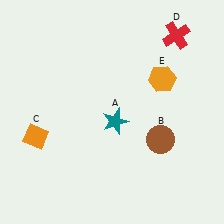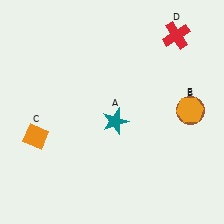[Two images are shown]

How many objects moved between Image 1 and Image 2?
2 objects moved between the two images.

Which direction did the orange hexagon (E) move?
The orange hexagon (E) moved down.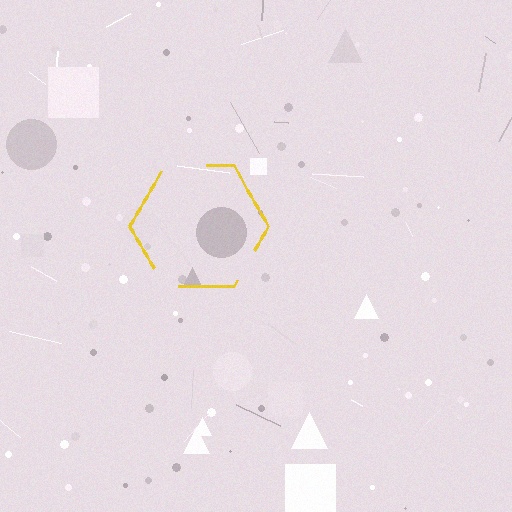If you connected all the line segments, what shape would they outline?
They would outline a hexagon.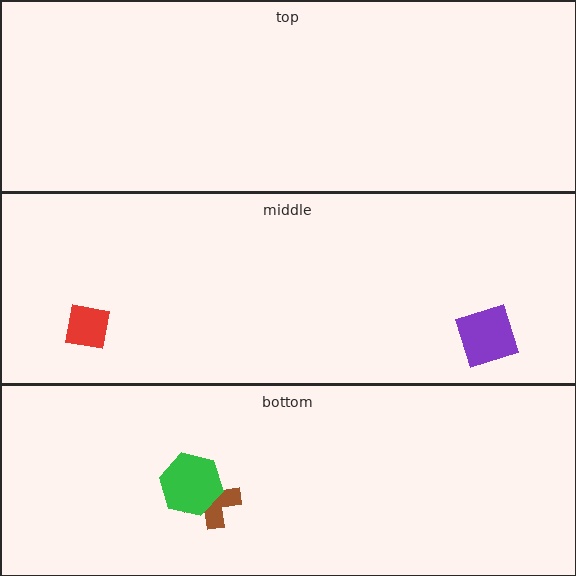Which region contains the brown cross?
The bottom region.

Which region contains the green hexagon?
The bottom region.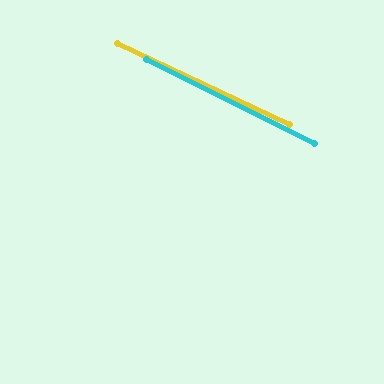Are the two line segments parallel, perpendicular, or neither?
Parallel — their directions differ by only 1.5°.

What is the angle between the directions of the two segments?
Approximately 1 degree.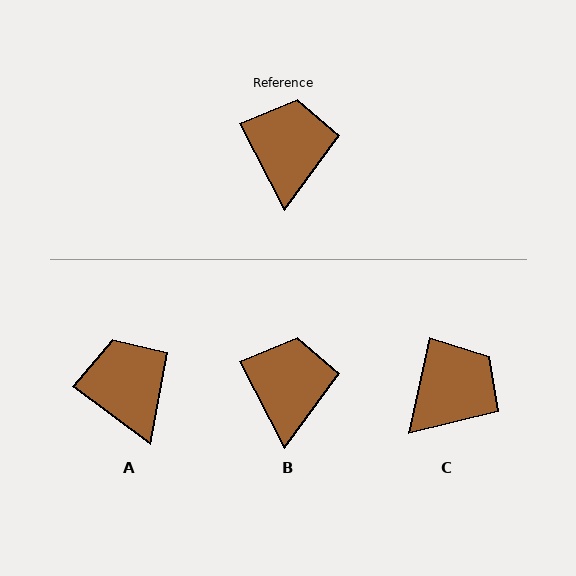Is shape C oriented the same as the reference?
No, it is off by about 40 degrees.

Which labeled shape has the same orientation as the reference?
B.